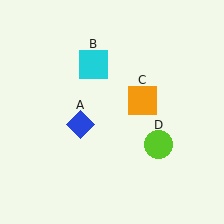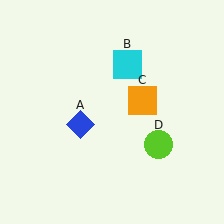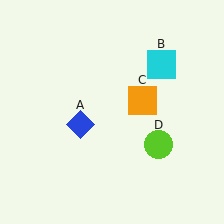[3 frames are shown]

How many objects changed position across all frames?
1 object changed position: cyan square (object B).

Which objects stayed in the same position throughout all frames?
Blue diamond (object A) and orange square (object C) and lime circle (object D) remained stationary.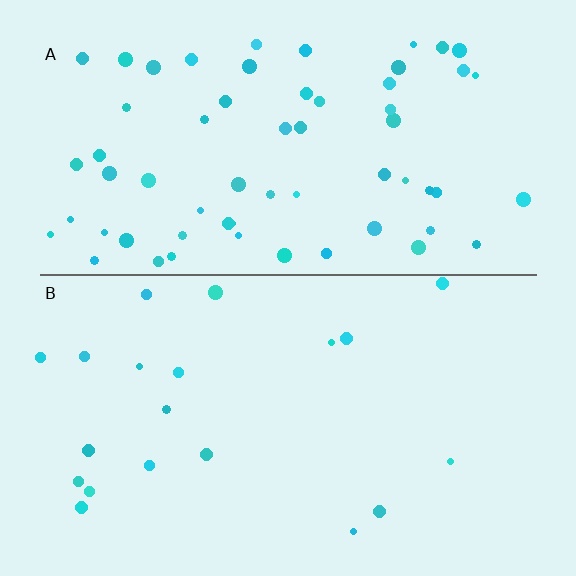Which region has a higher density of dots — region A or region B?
A (the top).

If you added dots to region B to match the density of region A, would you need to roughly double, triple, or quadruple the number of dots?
Approximately triple.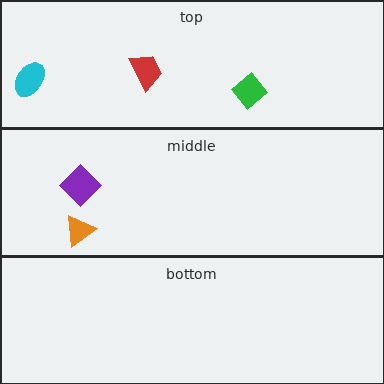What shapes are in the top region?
The red trapezoid, the cyan ellipse, the green diamond.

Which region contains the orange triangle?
The middle region.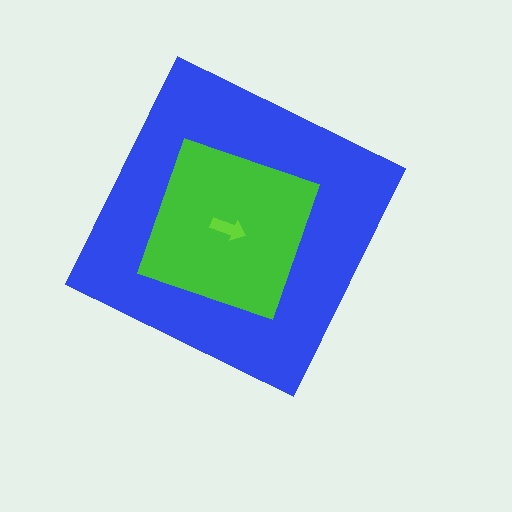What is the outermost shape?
The blue diamond.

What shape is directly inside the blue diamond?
The green square.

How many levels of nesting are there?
3.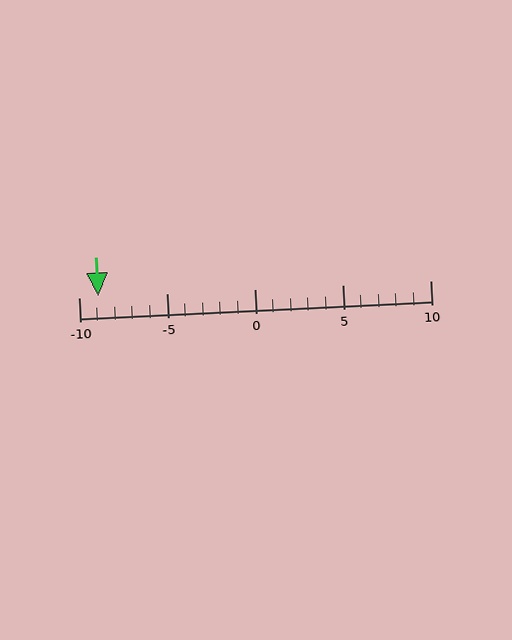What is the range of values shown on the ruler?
The ruler shows values from -10 to 10.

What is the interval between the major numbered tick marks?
The major tick marks are spaced 5 units apart.